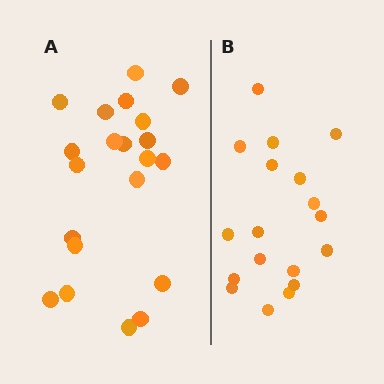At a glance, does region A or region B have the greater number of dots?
Region A (the left region) has more dots.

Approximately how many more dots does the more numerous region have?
Region A has just a few more — roughly 2 or 3 more dots than region B.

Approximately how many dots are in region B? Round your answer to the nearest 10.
About 20 dots. (The exact count is 18, which rounds to 20.)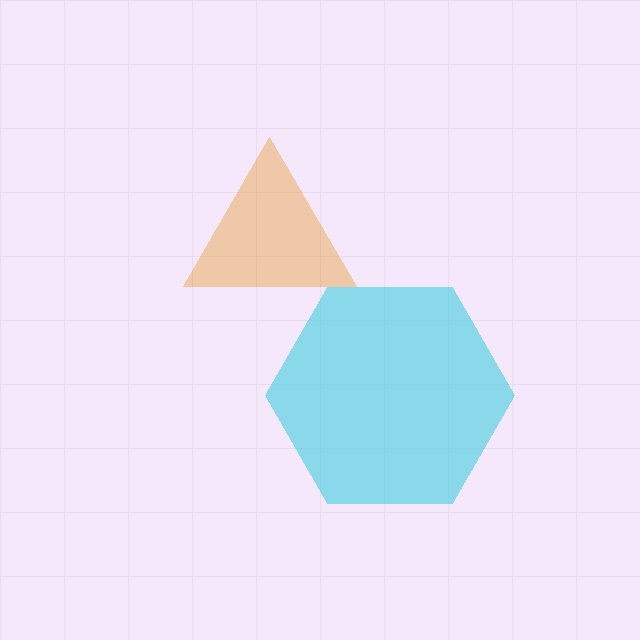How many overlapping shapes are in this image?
There are 2 overlapping shapes in the image.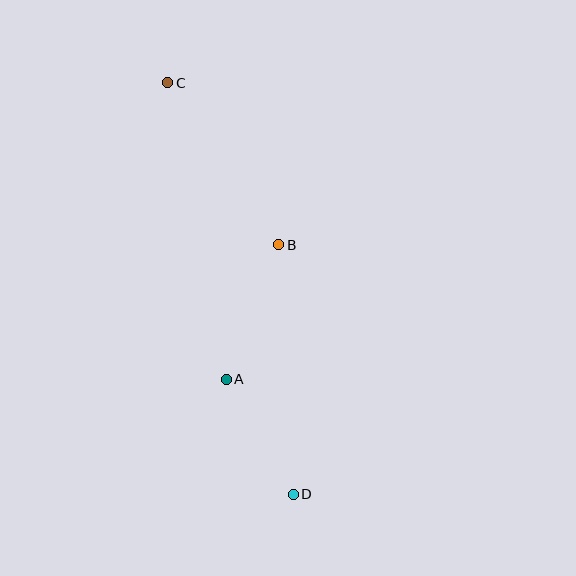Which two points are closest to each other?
Points A and D are closest to each other.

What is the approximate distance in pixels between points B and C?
The distance between B and C is approximately 196 pixels.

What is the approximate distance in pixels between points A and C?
The distance between A and C is approximately 302 pixels.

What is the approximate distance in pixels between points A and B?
The distance between A and B is approximately 144 pixels.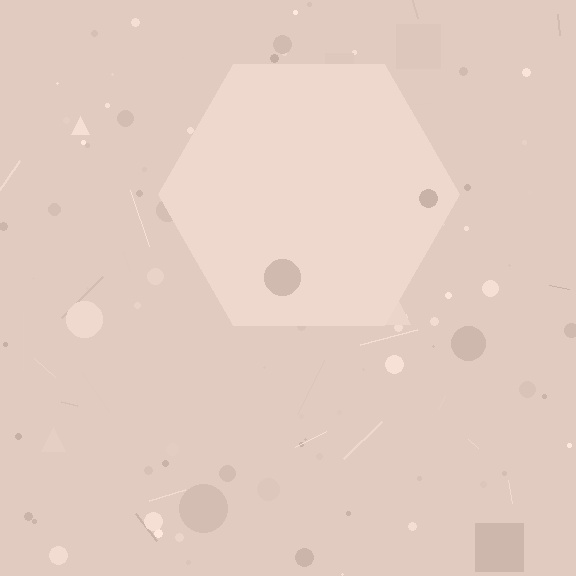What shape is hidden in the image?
A hexagon is hidden in the image.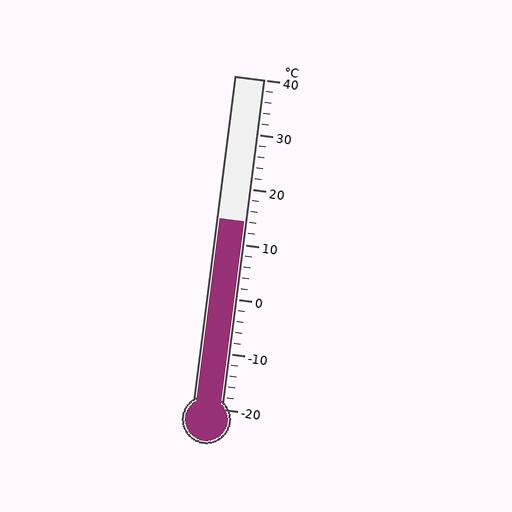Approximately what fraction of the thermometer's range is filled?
The thermometer is filled to approximately 55% of its range.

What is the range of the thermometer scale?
The thermometer scale ranges from -20°C to 40°C.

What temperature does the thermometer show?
The thermometer shows approximately 14°C.